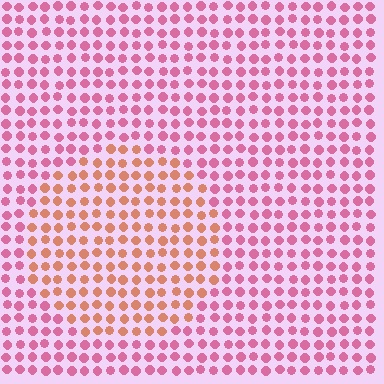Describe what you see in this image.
The image is filled with small pink elements in a uniform arrangement. A circle-shaped region is visible where the elements are tinted to a slightly different hue, forming a subtle color boundary.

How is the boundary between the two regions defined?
The boundary is defined purely by a slight shift in hue (about 42 degrees). Spacing, size, and orientation are identical on both sides.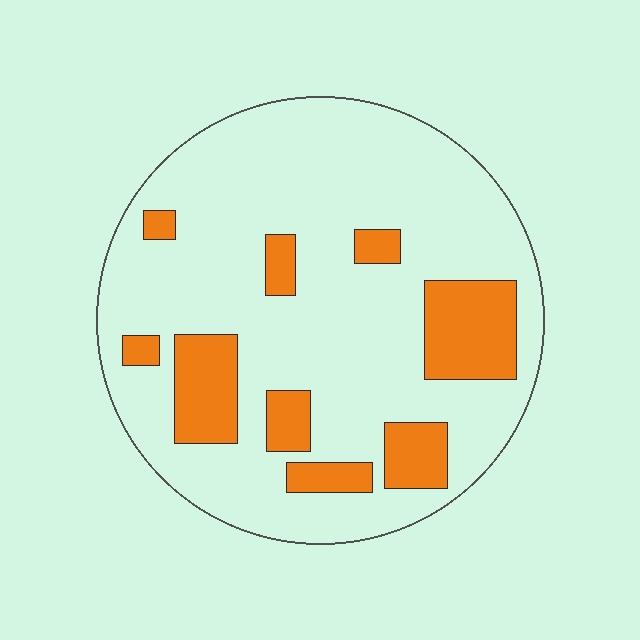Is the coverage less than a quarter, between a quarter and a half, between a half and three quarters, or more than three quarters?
Less than a quarter.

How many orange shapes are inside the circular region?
9.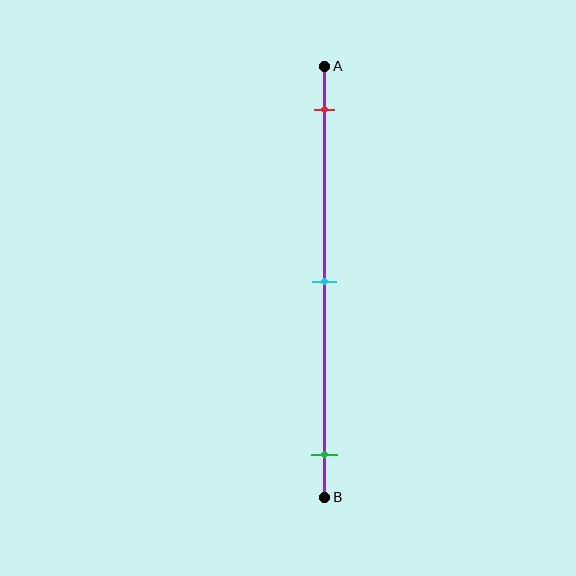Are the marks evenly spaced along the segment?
Yes, the marks are approximately evenly spaced.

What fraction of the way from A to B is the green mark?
The green mark is approximately 90% (0.9) of the way from A to B.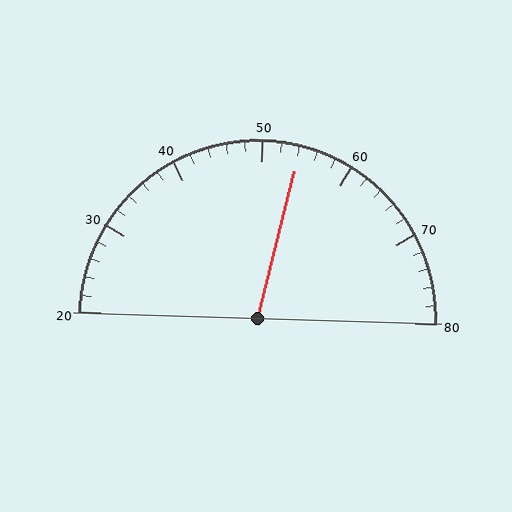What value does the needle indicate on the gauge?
The needle indicates approximately 54.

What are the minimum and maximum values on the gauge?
The gauge ranges from 20 to 80.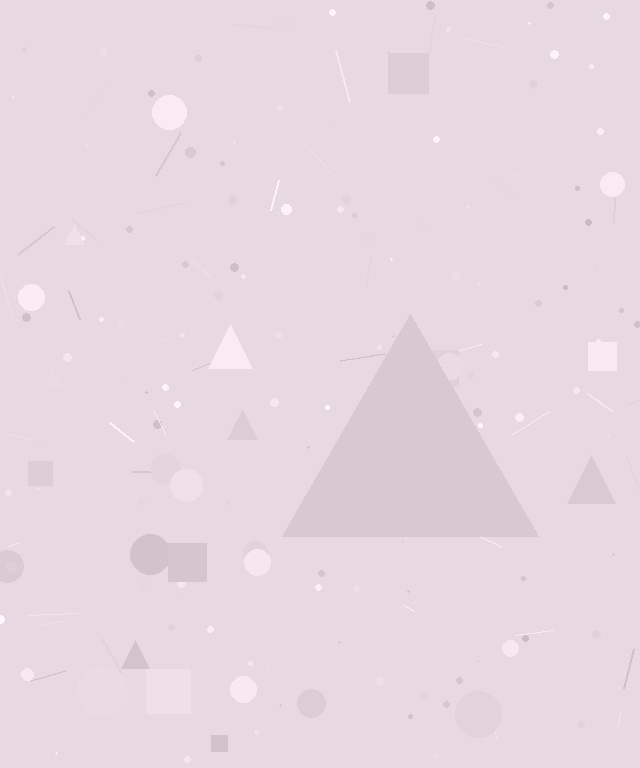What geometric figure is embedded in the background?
A triangle is embedded in the background.